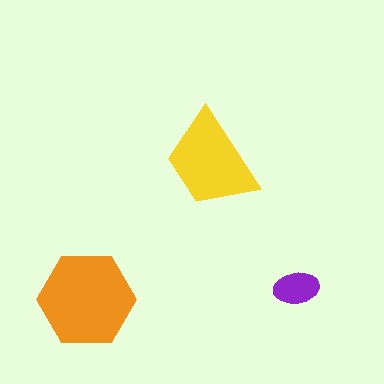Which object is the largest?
The orange hexagon.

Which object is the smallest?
The purple ellipse.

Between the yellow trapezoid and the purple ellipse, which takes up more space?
The yellow trapezoid.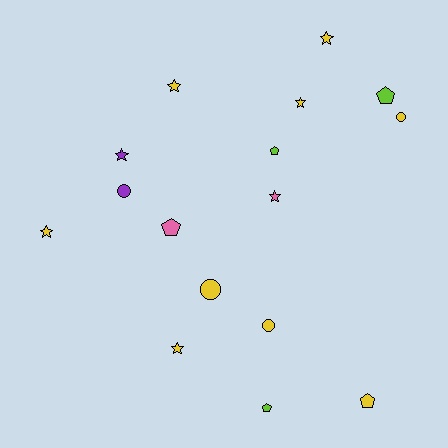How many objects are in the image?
There are 16 objects.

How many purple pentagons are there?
There are no purple pentagons.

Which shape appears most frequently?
Star, with 7 objects.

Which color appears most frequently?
Yellow, with 9 objects.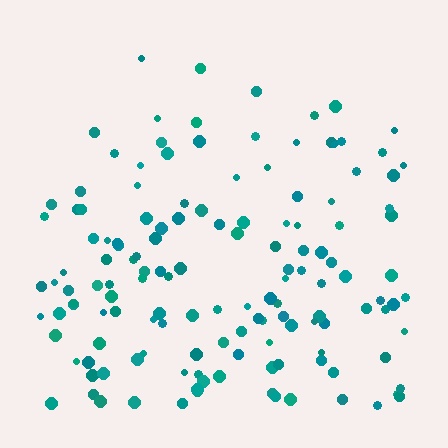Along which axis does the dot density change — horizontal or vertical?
Vertical.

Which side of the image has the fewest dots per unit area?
The top.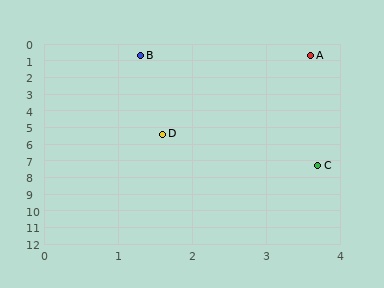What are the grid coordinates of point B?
Point B is at approximately (1.3, 0.7).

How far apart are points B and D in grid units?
Points B and D are about 4.7 grid units apart.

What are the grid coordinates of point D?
Point D is at approximately (1.6, 5.4).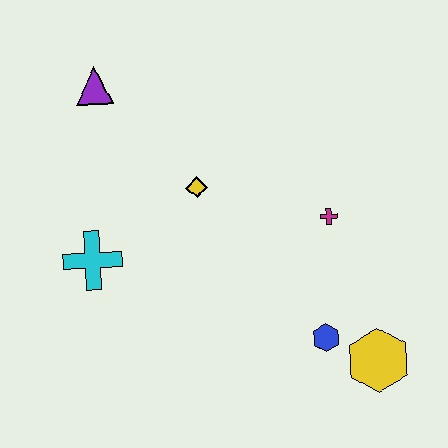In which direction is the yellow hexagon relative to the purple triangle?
The yellow hexagon is below the purple triangle.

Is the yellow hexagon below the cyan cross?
Yes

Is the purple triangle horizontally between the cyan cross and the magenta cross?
Yes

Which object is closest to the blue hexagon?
The yellow hexagon is closest to the blue hexagon.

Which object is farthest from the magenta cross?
The purple triangle is farthest from the magenta cross.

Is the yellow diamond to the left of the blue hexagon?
Yes